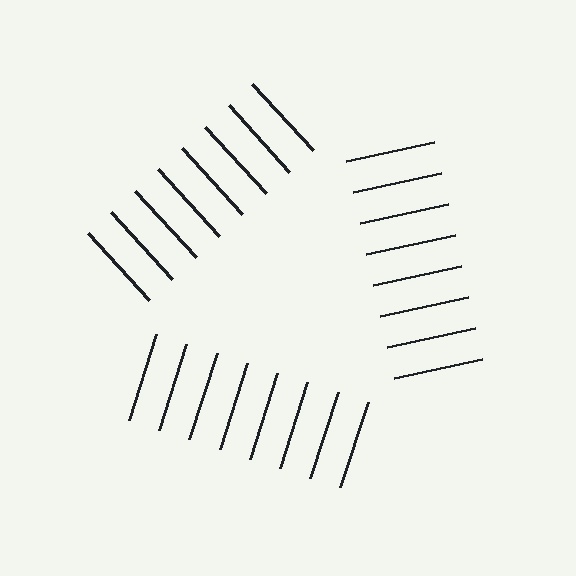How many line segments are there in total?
24 — 8 along each of the 3 edges.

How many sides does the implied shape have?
3 sides — the line-ends trace a triangle.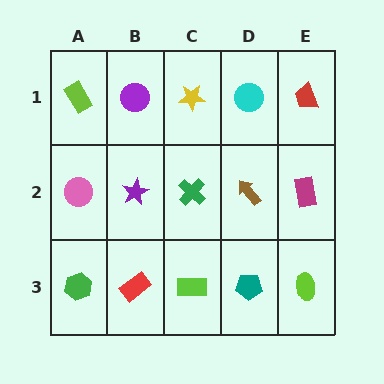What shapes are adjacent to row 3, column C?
A green cross (row 2, column C), a red rectangle (row 3, column B), a teal pentagon (row 3, column D).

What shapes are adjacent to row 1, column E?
A magenta rectangle (row 2, column E), a cyan circle (row 1, column D).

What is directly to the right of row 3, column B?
A lime rectangle.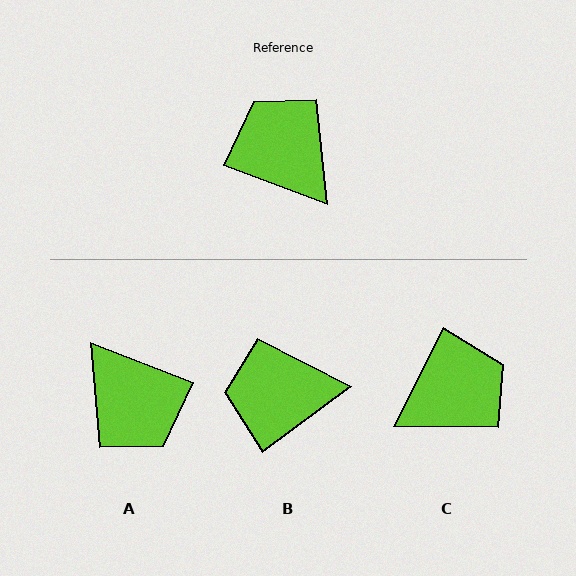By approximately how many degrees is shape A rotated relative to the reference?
Approximately 179 degrees counter-clockwise.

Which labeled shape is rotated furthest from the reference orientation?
A, about 179 degrees away.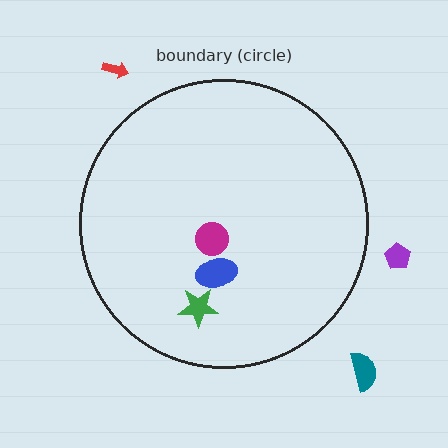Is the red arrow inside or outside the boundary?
Outside.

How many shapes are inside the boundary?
3 inside, 3 outside.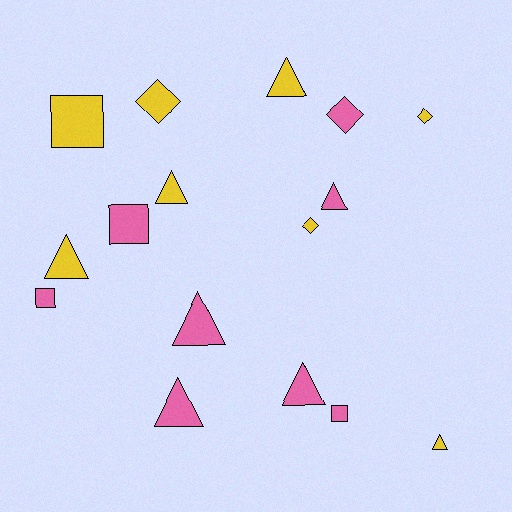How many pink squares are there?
There are 3 pink squares.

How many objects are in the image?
There are 16 objects.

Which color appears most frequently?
Pink, with 8 objects.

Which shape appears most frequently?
Triangle, with 8 objects.